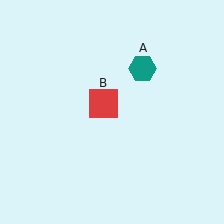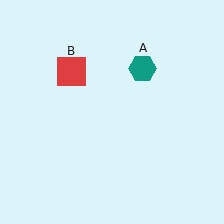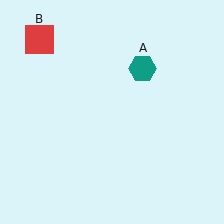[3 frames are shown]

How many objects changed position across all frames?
1 object changed position: red square (object B).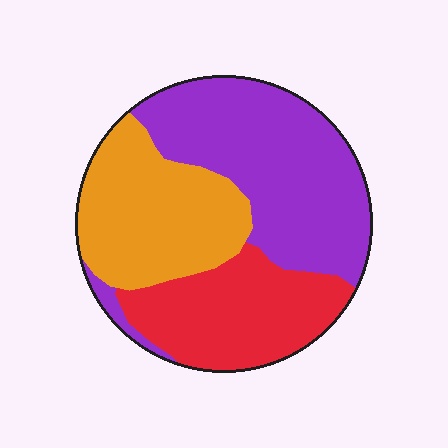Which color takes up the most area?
Purple, at roughly 45%.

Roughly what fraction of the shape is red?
Red takes up about one quarter (1/4) of the shape.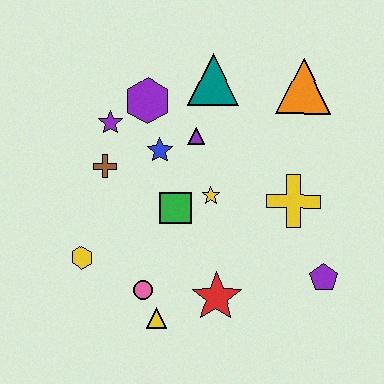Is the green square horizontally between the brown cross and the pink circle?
No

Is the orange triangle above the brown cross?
Yes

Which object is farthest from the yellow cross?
The yellow hexagon is farthest from the yellow cross.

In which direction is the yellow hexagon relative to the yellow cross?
The yellow hexagon is to the left of the yellow cross.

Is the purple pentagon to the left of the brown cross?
No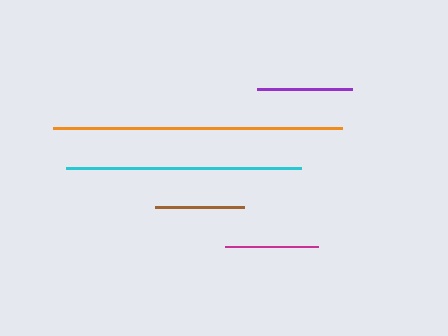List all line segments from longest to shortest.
From longest to shortest: orange, cyan, purple, magenta, brown.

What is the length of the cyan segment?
The cyan segment is approximately 235 pixels long.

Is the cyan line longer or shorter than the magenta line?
The cyan line is longer than the magenta line.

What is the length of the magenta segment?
The magenta segment is approximately 94 pixels long.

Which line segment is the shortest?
The brown line is the shortest at approximately 89 pixels.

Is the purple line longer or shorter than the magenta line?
The purple line is longer than the magenta line.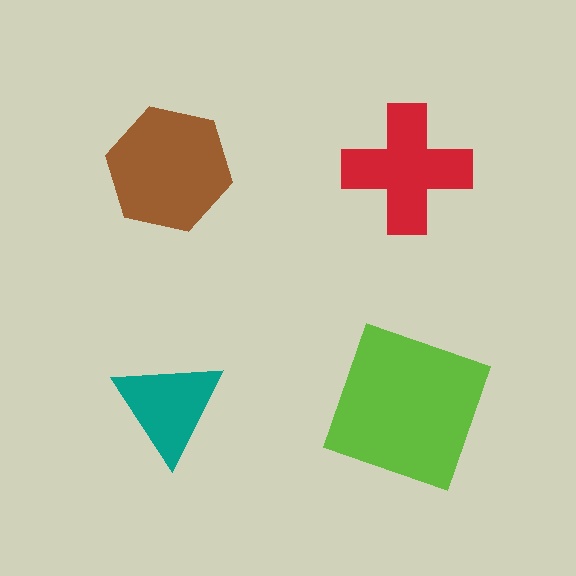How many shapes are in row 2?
2 shapes.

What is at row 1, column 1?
A brown hexagon.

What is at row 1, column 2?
A red cross.